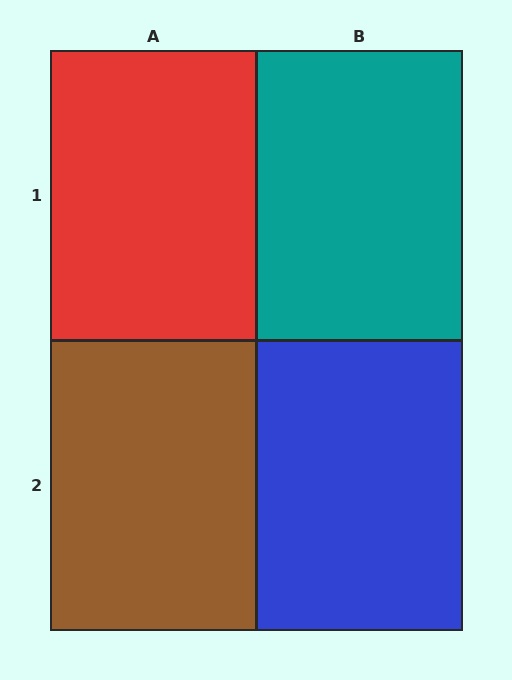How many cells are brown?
1 cell is brown.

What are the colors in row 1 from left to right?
Red, teal.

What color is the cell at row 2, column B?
Blue.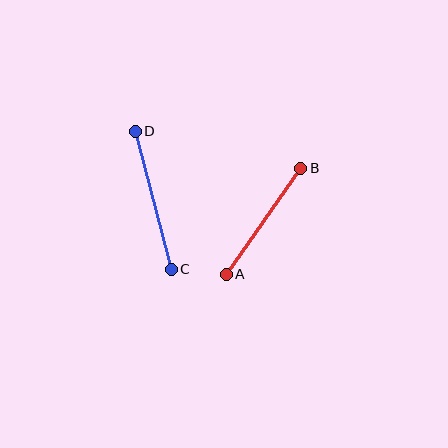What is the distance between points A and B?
The distance is approximately 130 pixels.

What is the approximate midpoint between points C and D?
The midpoint is at approximately (153, 200) pixels.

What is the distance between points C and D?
The distance is approximately 143 pixels.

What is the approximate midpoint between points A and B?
The midpoint is at approximately (264, 221) pixels.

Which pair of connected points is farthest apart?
Points C and D are farthest apart.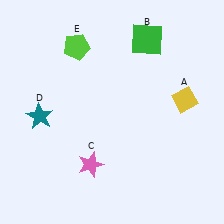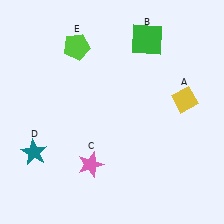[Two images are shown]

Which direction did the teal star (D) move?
The teal star (D) moved down.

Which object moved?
The teal star (D) moved down.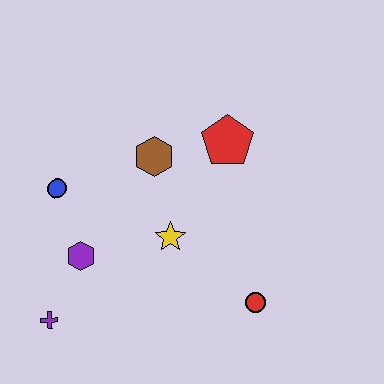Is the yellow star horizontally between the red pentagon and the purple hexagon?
Yes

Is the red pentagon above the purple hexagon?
Yes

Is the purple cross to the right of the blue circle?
No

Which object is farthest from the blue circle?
The red circle is farthest from the blue circle.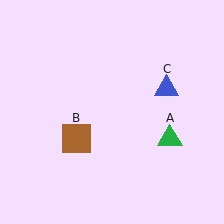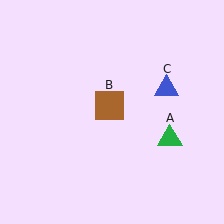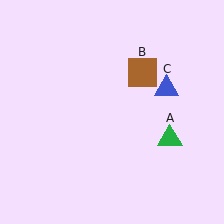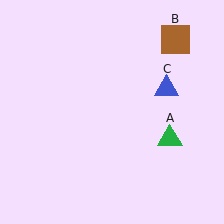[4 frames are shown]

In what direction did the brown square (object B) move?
The brown square (object B) moved up and to the right.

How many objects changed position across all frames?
1 object changed position: brown square (object B).